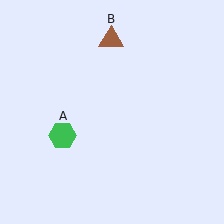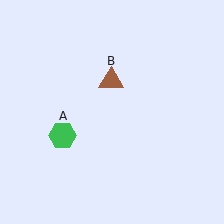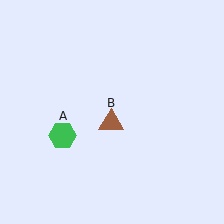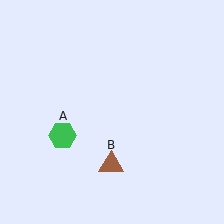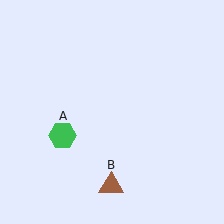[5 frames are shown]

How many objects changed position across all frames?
1 object changed position: brown triangle (object B).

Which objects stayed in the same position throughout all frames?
Green hexagon (object A) remained stationary.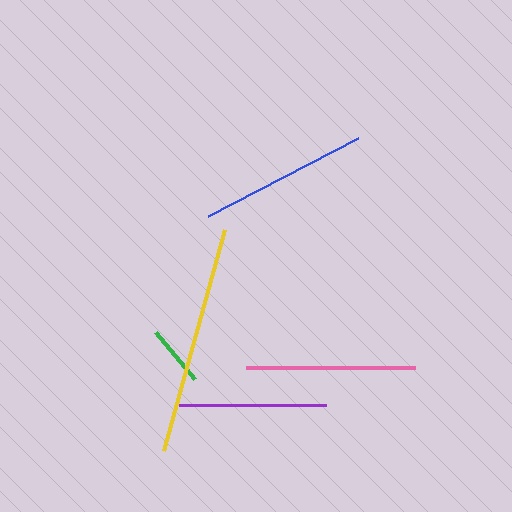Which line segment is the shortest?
The green line is the shortest at approximately 61 pixels.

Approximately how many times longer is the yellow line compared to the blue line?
The yellow line is approximately 1.4 times the length of the blue line.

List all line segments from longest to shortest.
From longest to shortest: yellow, blue, pink, purple, green.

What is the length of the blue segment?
The blue segment is approximately 169 pixels long.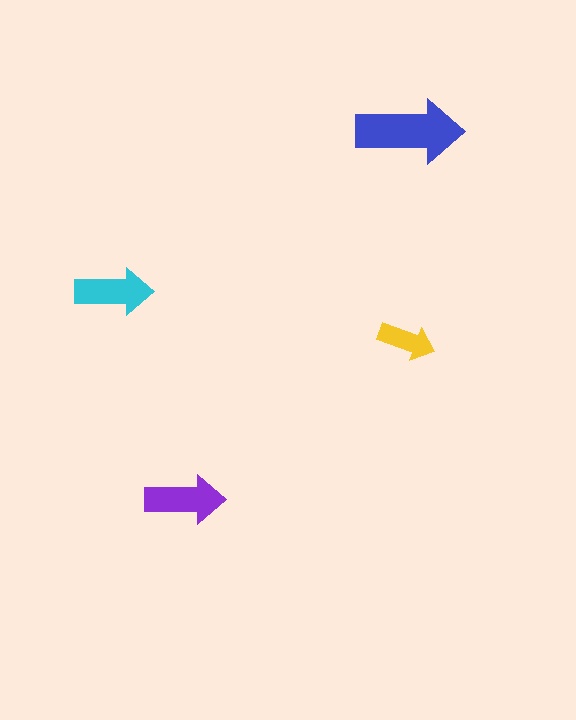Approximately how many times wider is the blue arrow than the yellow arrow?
About 2 times wider.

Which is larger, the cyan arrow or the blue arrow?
The blue one.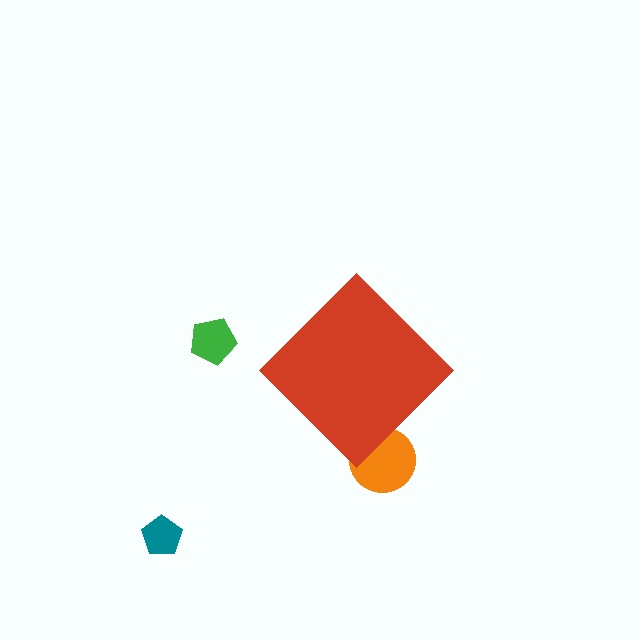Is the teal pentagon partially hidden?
No, the teal pentagon is fully visible.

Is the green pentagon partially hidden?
No, the green pentagon is fully visible.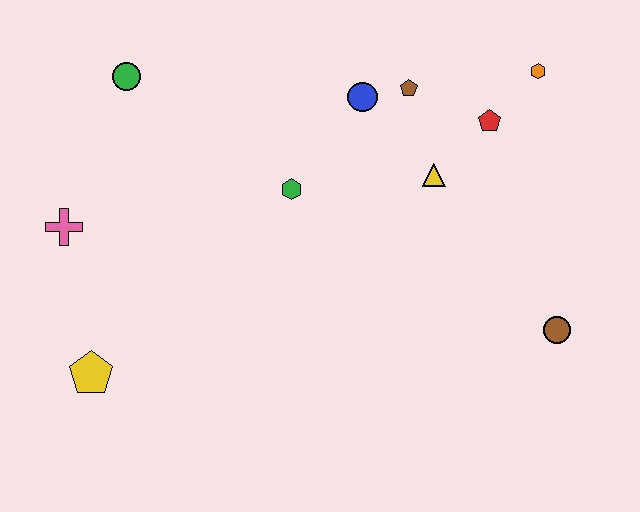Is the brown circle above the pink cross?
No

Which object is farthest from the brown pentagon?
The yellow pentagon is farthest from the brown pentagon.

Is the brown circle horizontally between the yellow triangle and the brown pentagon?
No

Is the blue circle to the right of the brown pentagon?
No